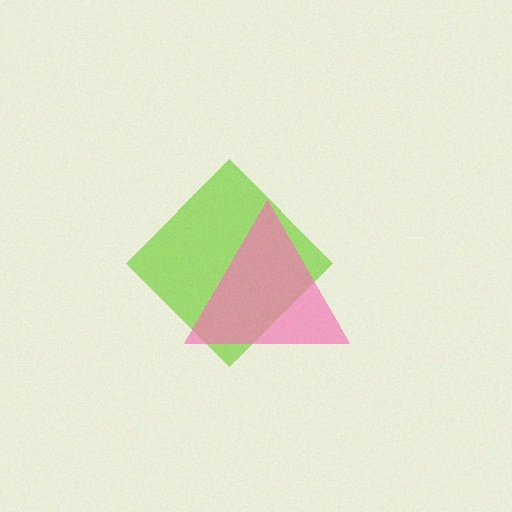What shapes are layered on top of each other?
The layered shapes are: a lime diamond, a pink triangle.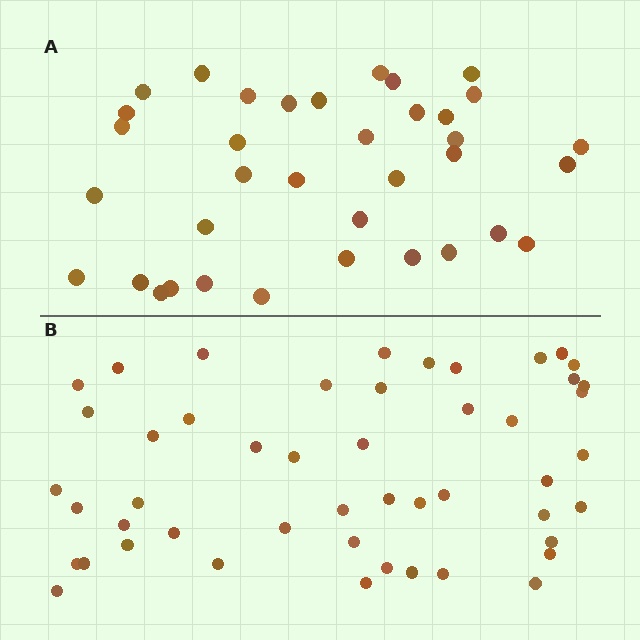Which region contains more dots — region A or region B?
Region B (the bottom region) has more dots.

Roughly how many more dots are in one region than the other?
Region B has approximately 15 more dots than region A.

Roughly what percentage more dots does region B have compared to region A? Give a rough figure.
About 35% more.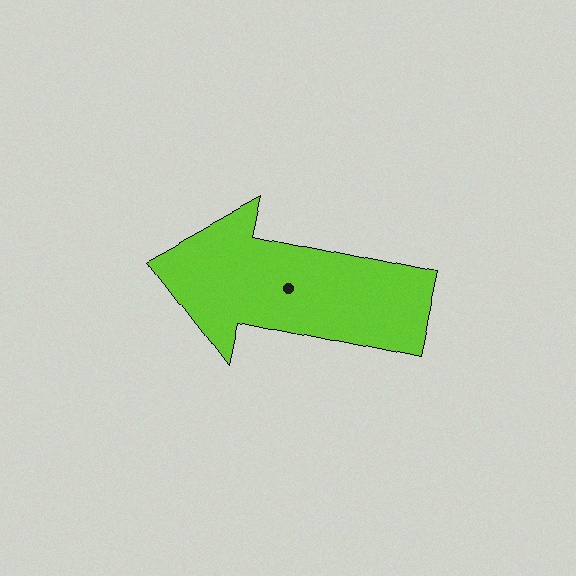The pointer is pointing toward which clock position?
Roughly 9 o'clock.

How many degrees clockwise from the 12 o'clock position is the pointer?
Approximately 282 degrees.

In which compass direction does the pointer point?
West.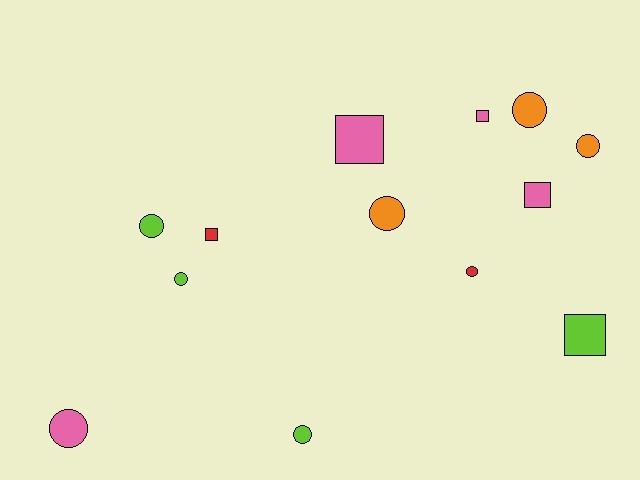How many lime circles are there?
There are 3 lime circles.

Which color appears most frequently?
Pink, with 4 objects.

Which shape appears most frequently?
Circle, with 8 objects.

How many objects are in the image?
There are 13 objects.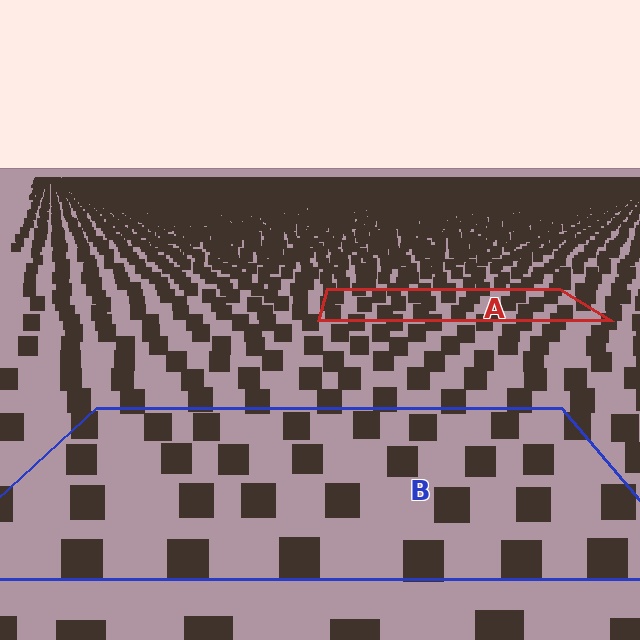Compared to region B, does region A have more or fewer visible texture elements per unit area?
Region A has more texture elements per unit area — they are packed more densely because it is farther away.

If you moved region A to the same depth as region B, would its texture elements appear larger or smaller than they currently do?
They would appear larger. At a closer depth, the same texture elements are projected at a bigger on-screen size.